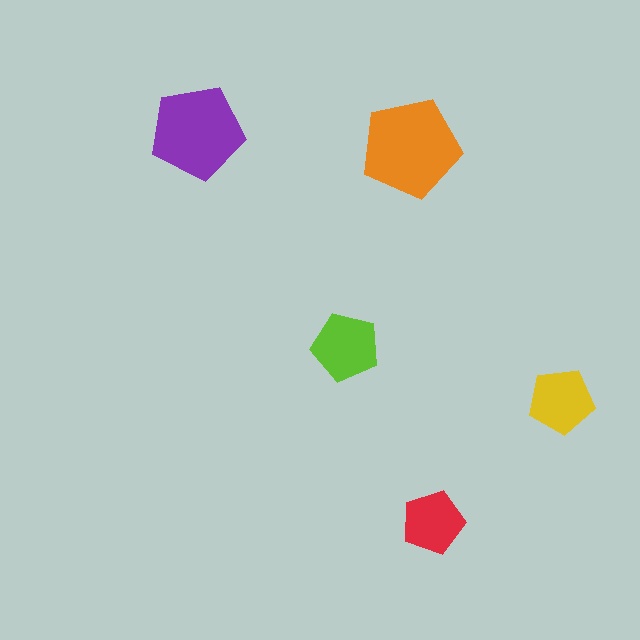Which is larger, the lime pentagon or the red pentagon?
The lime one.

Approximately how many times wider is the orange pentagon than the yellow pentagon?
About 1.5 times wider.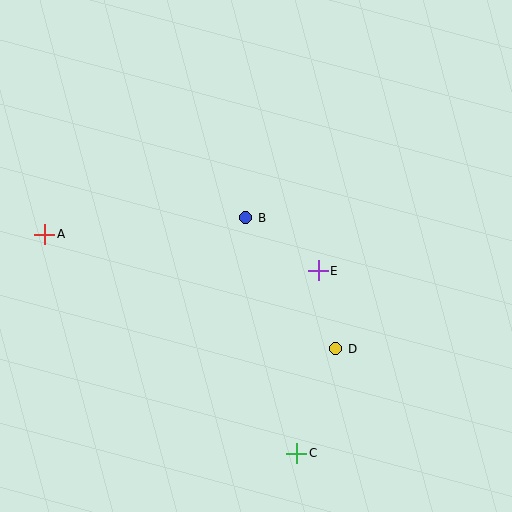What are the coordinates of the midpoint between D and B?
The midpoint between D and B is at (291, 283).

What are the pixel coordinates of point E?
Point E is at (318, 271).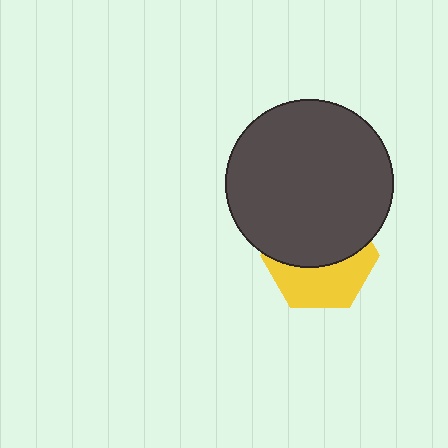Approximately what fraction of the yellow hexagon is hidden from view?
Roughly 56% of the yellow hexagon is hidden behind the dark gray circle.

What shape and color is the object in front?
The object in front is a dark gray circle.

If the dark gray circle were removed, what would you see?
You would see the complete yellow hexagon.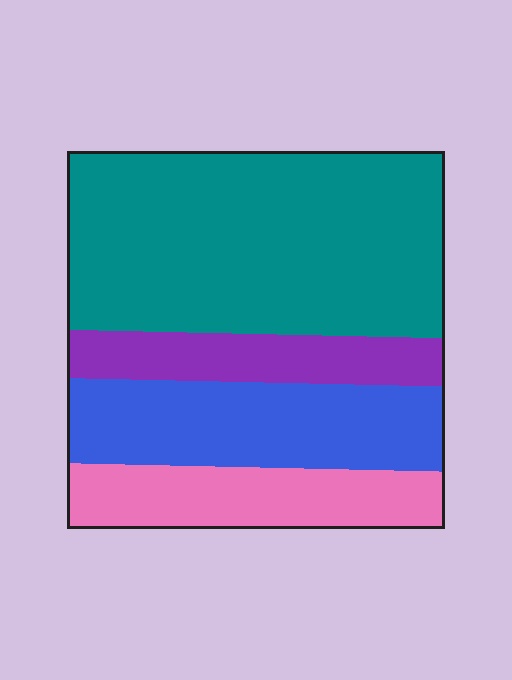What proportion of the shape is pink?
Pink takes up about one sixth (1/6) of the shape.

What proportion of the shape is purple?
Purple covers 13% of the shape.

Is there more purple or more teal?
Teal.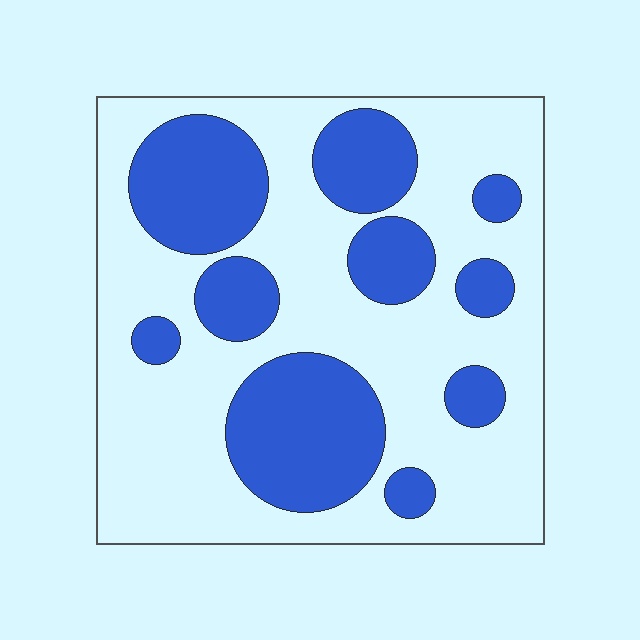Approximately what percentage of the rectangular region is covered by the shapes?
Approximately 35%.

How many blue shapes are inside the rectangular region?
10.